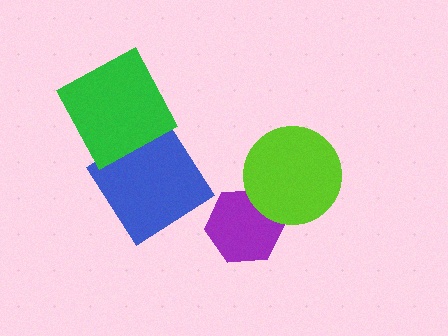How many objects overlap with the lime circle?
1 object overlaps with the lime circle.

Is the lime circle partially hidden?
No, no other shape covers it.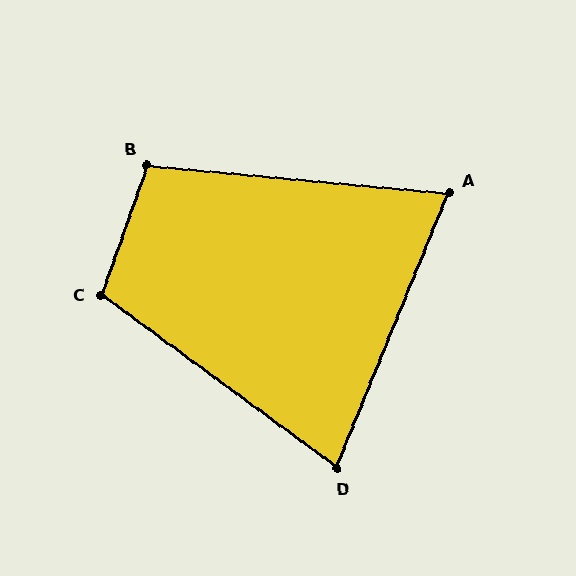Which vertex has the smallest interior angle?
A, at approximately 73 degrees.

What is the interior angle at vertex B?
Approximately 104 degrees (obtuse).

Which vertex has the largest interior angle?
C, at approximately 107 degrees.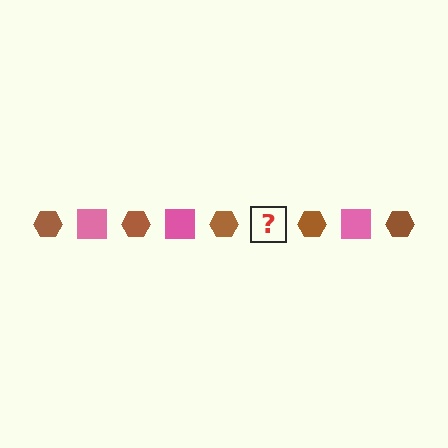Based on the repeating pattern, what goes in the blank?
The blank should be a pink square.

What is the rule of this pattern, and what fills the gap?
The rule is that the pattern alternates between brown hexagon and pink square. The gap should be filled with a pink square.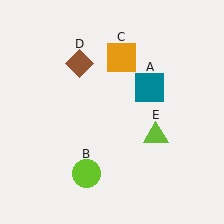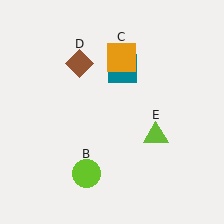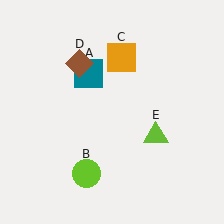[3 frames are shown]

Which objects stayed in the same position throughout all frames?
Lime circle (object B) and orange square (object C) and brown diamond (object D) and lime triangle (object E) remained stationary.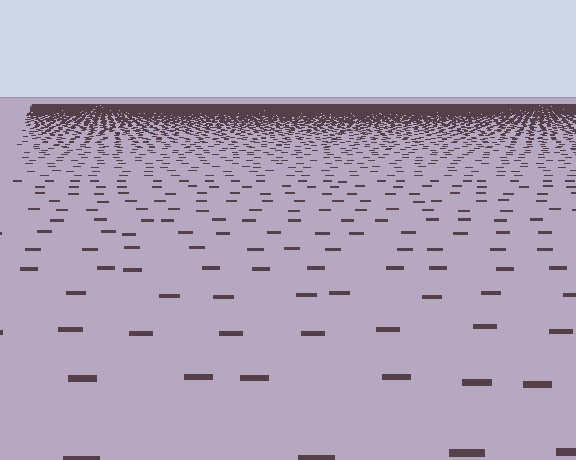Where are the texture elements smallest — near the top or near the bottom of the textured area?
Near the top.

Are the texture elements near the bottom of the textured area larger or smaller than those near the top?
Larger. Near the bottom, elements are closer to the viewer and appear at a bigger on-screen size.